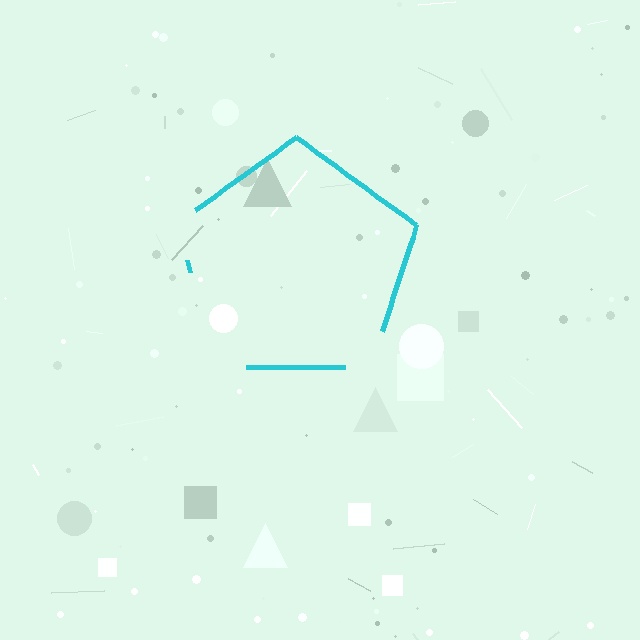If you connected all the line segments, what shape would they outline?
They would outline a pentagon.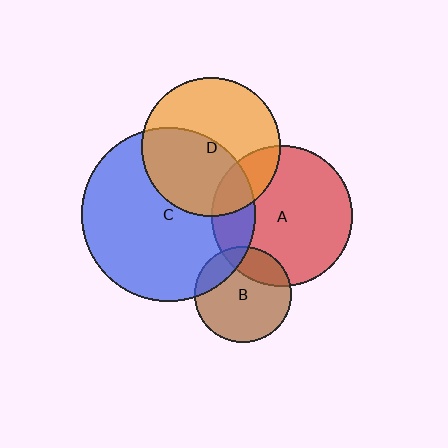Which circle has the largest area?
Circle C (blue).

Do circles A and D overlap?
Yes.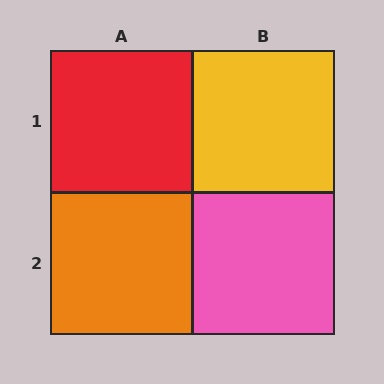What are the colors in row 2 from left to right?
Orange, pink.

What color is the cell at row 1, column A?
Red.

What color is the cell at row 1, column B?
Yellow.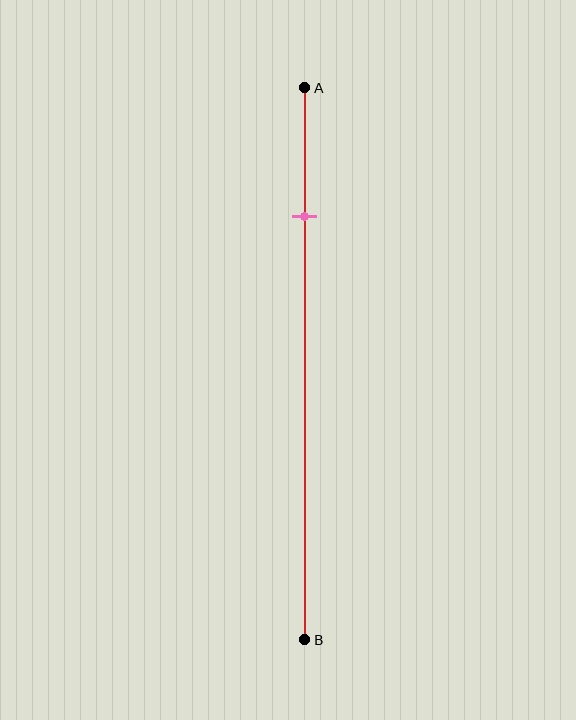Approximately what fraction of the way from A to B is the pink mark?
The pink mark is approximately 25% of the way from A to B.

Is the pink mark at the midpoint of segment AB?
No, the mark is at about 25% from A, not at the 50% midpoint.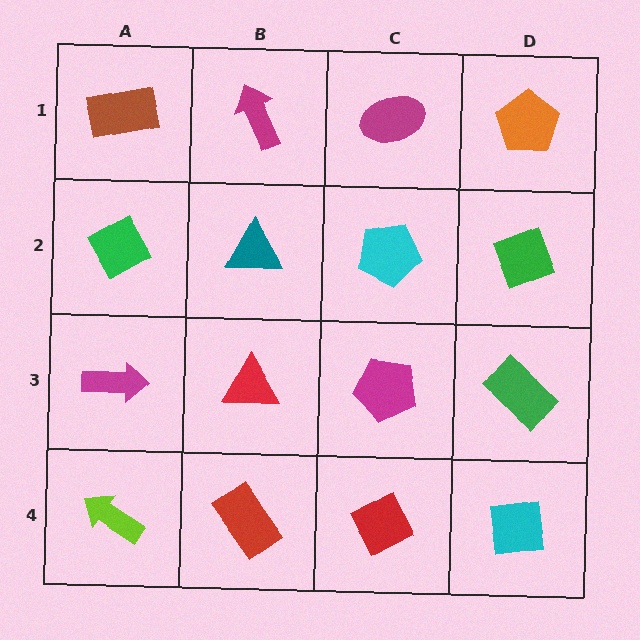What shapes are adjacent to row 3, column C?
A cyan pentagon (row 2, column C), a red diamond (row 4, column C), a red triangle (row 3, column B), a green rectangle (row 3, column D).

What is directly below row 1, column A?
A green diamond.